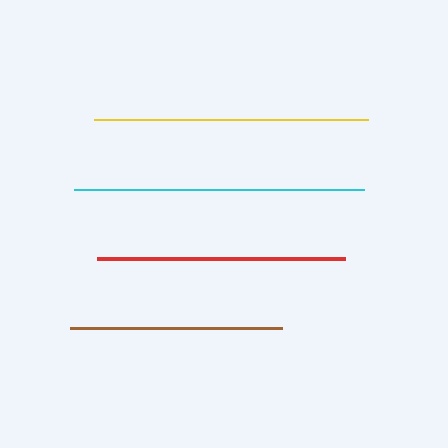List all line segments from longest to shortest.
From longest to shortest: cyan, yellow, red, brown.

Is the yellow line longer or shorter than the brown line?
The yellow line is longer than the brown line.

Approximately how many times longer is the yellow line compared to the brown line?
The yellow line is approximately 1.3 times the length of the brown line.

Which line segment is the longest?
The cyan line is the longest at approximately 290 pixels.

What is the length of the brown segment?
The brown segment is approximately 212 pixels long.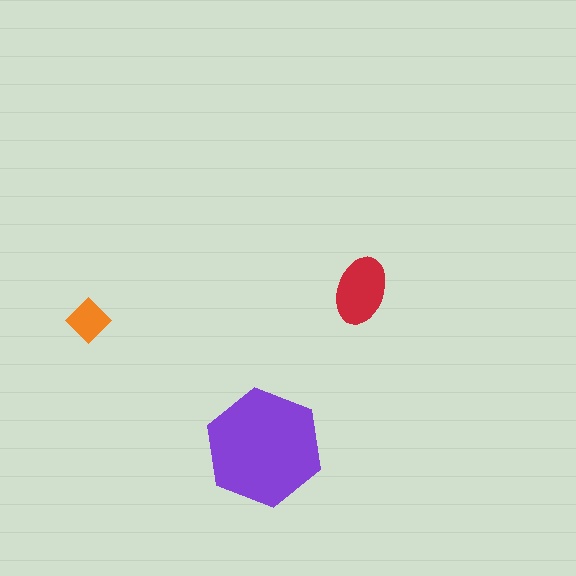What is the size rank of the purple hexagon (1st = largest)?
1st.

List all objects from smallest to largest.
The orange diamond, the red ellipse, the purple hexagon.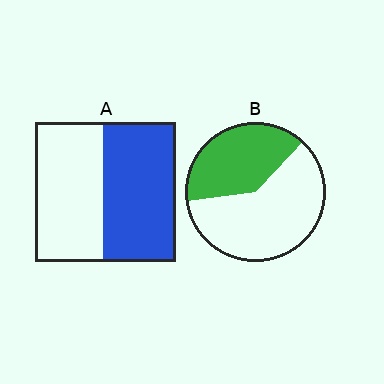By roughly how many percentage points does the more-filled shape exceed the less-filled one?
By roughly 15 percentage points (A over B).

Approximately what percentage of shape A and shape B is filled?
A is approximately 50% and B is approximately 40%.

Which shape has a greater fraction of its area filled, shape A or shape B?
Shape A.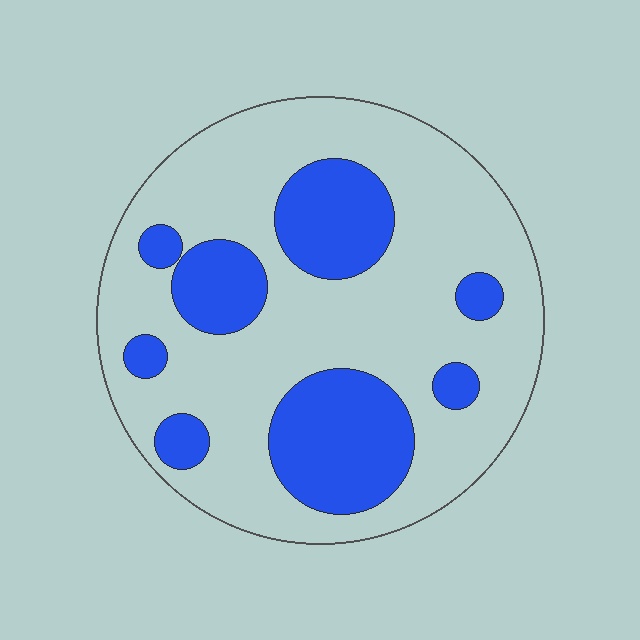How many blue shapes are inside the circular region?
8.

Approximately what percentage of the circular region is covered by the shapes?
Approximately 30%.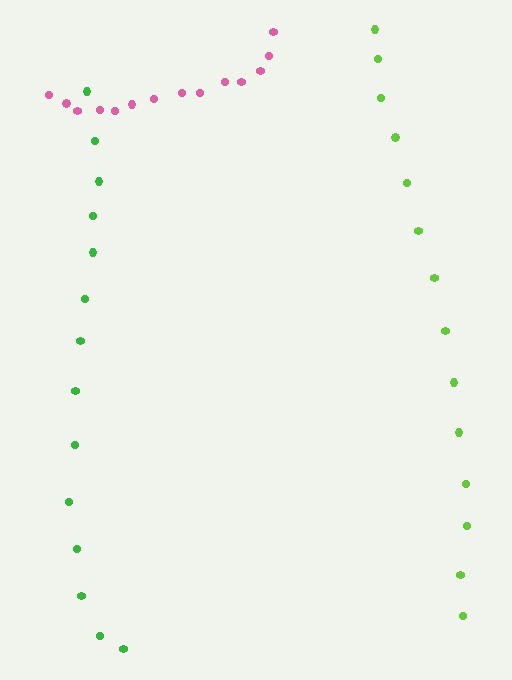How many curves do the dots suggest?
There are 3 distinct paths.